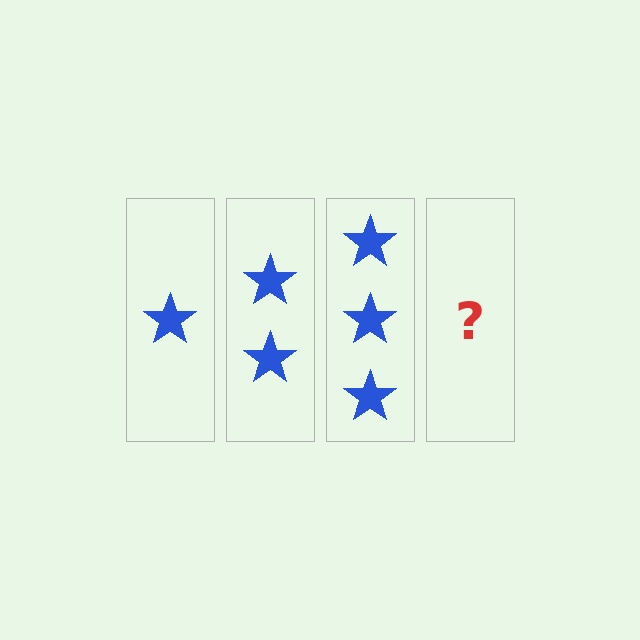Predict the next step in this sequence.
The next step is 4 stars.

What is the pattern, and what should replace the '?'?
The pattern is that each step adds one more star. The '?' should be 4 stars.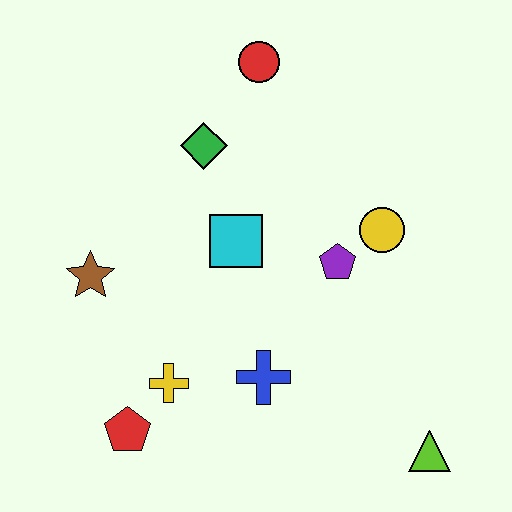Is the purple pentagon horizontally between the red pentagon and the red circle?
No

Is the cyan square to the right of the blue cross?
No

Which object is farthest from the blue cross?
The red circle is farthest from the blue cross.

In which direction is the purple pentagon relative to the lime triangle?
The purple pentagon is above the lime triangle.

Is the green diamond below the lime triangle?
No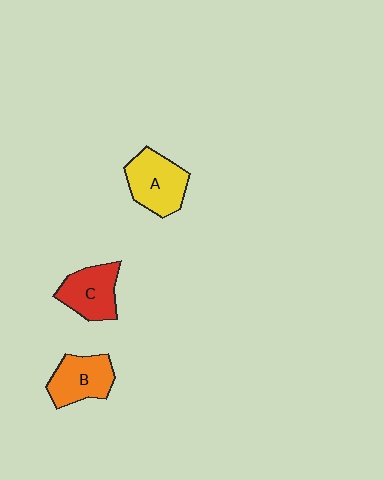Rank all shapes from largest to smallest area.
From largest to smallest: A (yellow), C (red), B (orange).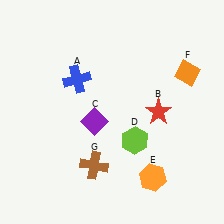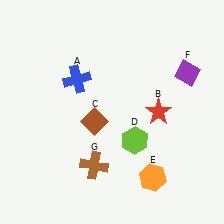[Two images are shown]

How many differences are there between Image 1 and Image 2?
There are 2 differences between the two images.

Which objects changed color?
C changed from purple to brown. F changed from orange to purple.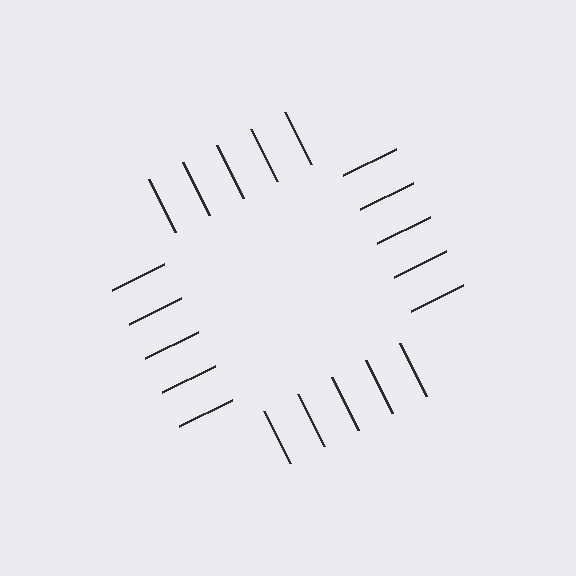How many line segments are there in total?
20 — 5 along each of the 4 edges.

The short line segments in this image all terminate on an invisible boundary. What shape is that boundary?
An illusory square — the line segments terminate on its edges but no continuous stroke is drawn.